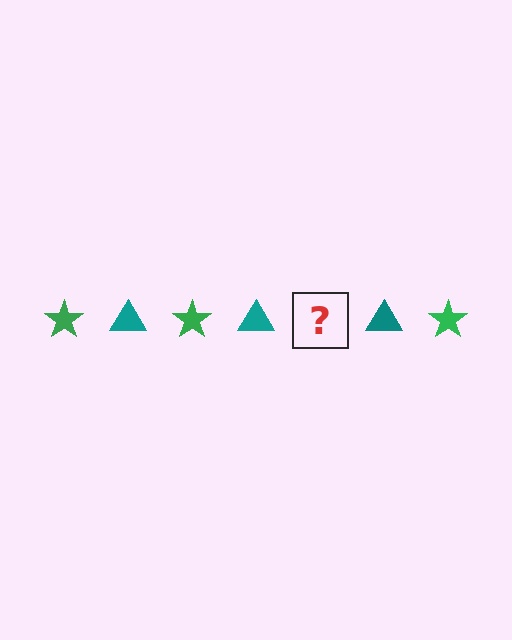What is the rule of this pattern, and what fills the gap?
The rule is that the pattern alternates between green star and teal triangle. The gap should be filled with a green star.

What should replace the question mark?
The question mark should be replaced with a green star.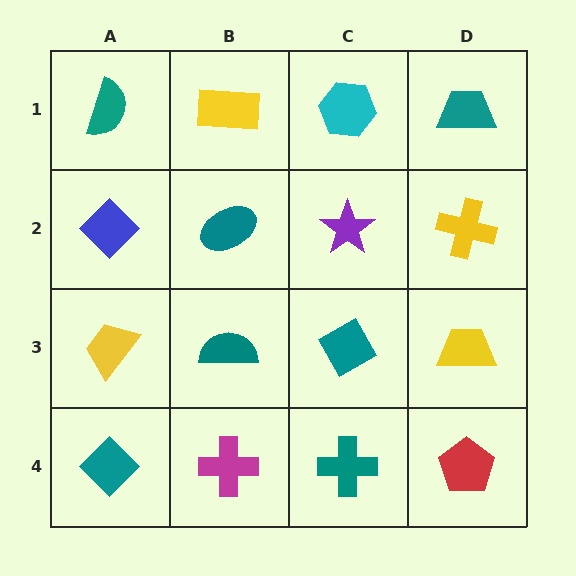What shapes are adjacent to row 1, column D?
A yellow cross (row 2, column D), a cyan hexagon (row 1, column C).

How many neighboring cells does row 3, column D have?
3.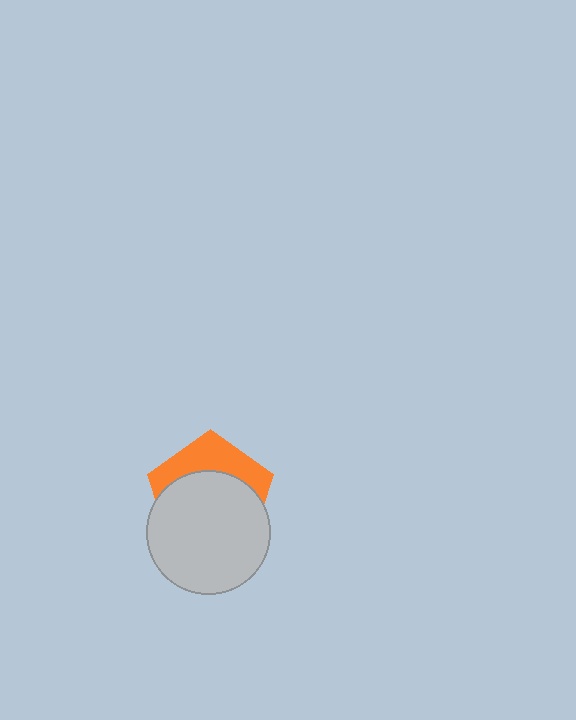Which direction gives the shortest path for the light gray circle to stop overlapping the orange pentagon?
Moving down gives the shortest separation.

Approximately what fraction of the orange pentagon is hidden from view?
Roughly 65% of the orange pentagon is hidden behind the light gray circle.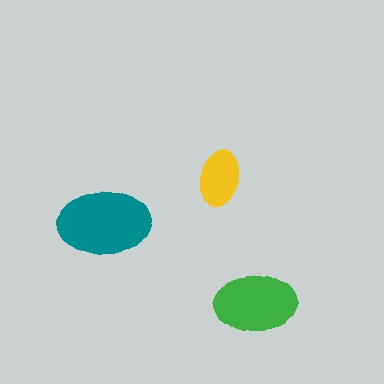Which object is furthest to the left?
The teal ellipse is leftmost.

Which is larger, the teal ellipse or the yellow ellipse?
The teal one.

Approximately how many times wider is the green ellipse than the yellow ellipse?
About 1.5 times wider.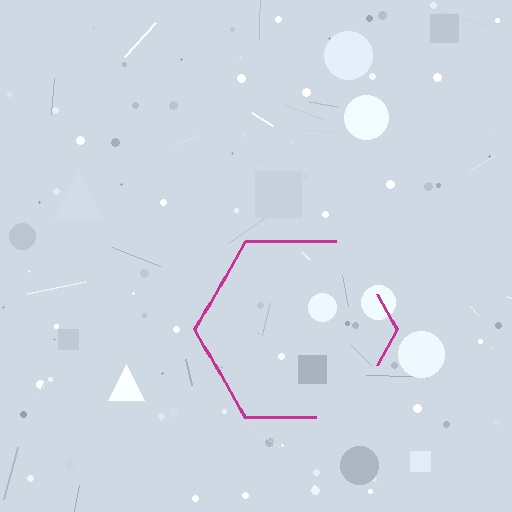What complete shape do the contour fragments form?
The contour fragments form a hexagon.